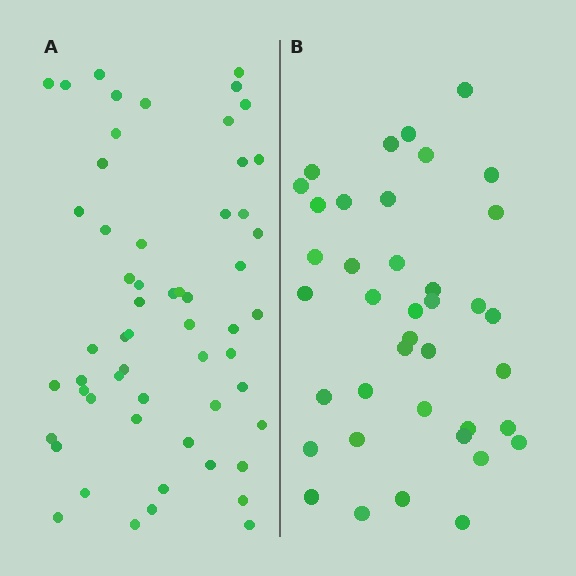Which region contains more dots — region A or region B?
Region A (the left region) has more dots.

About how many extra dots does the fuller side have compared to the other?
Region A has approximately 20 more dots than region B.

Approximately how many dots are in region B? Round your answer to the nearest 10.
About 40 dots. (The exact count is 39, which rounds to 40.)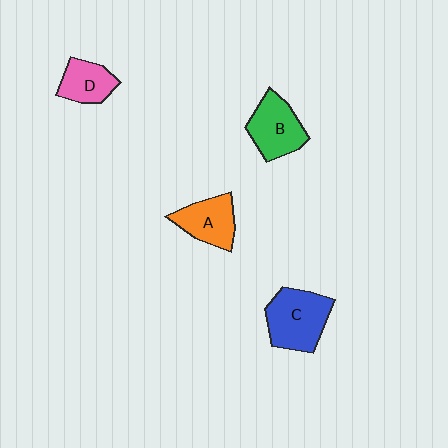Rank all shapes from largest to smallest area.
From largest to smallest: C (blue), B (green), A (orange), D (pink).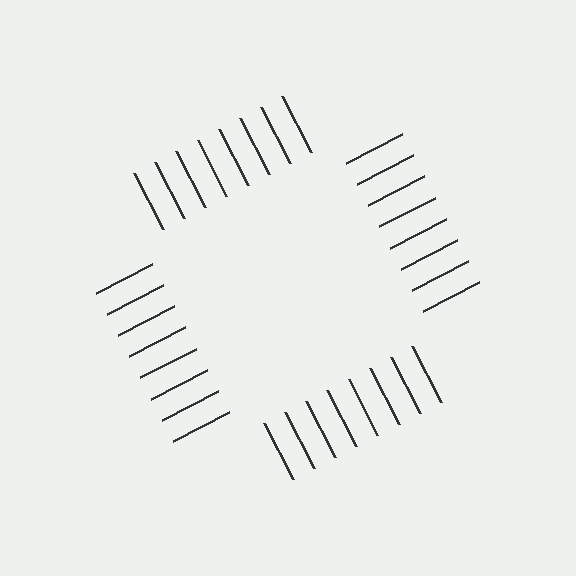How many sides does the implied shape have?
4 sides — the line-ends trace a square.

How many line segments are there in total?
32 — 8 along each of the 4 edges.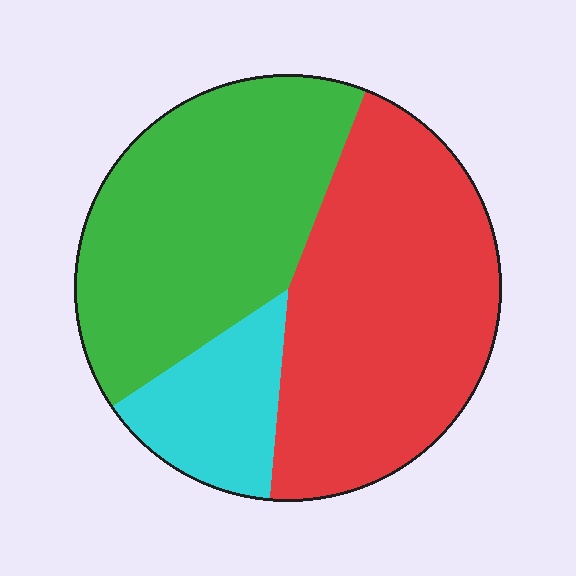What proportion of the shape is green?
Green covers about 40% of the shape.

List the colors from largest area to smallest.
From largest to smallest: red, green, cyan.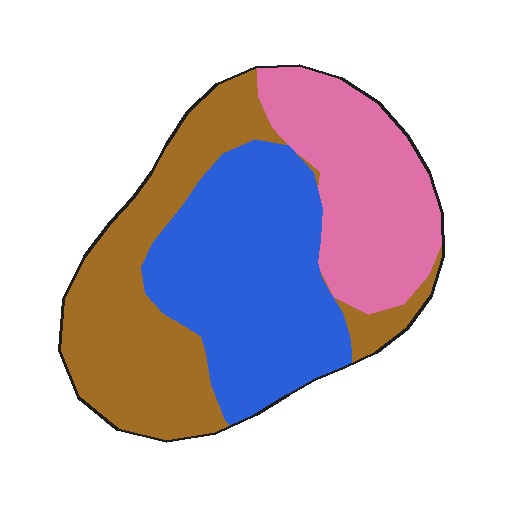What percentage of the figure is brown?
Brown takes up between a quarter and a half of the figure.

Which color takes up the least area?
Pink, at roughly 25%.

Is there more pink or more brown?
Brown.